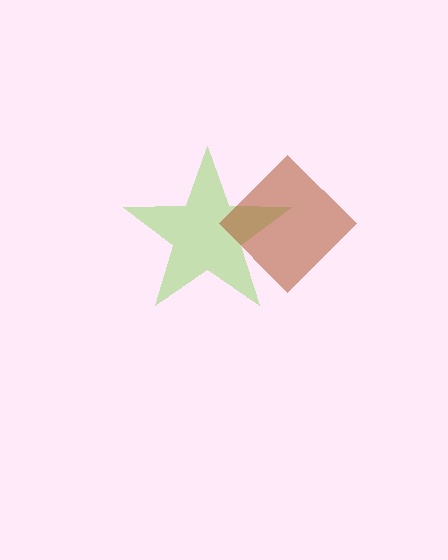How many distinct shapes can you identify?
There are 2 distinct shapes: a lime star, a brown diamond.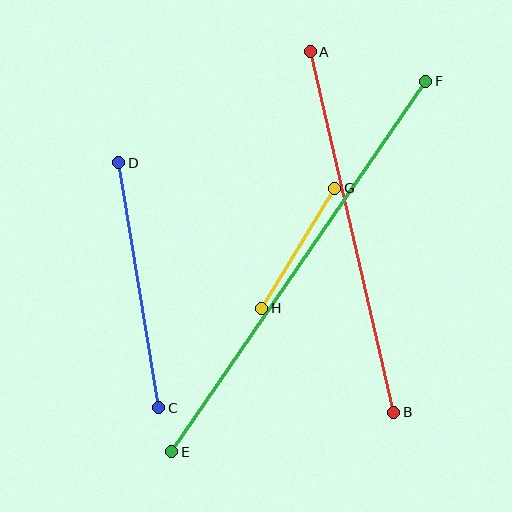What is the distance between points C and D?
The distance is approximately 248 pixels.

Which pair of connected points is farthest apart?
Points E and F are farthest apart.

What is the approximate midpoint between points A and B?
The midpoint is at approximately (352, 232) pixels.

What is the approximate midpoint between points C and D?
The midpoint is at approximately (139, 285) pixels.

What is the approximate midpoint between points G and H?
The midpoint is at approximately (298, 248) pixels.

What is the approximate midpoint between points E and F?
The midpoint is at approximately (299, 267) pixels.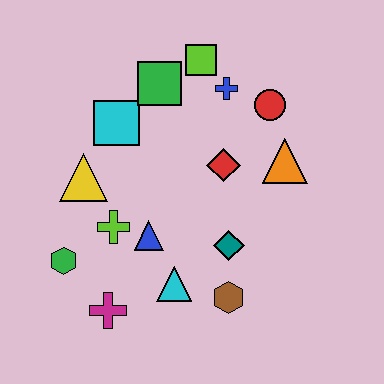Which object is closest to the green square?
The lime square is closest to the green square.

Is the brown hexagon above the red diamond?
No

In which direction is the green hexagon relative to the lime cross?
The green hexagon is to the left of the lime cross.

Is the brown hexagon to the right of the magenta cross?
Yes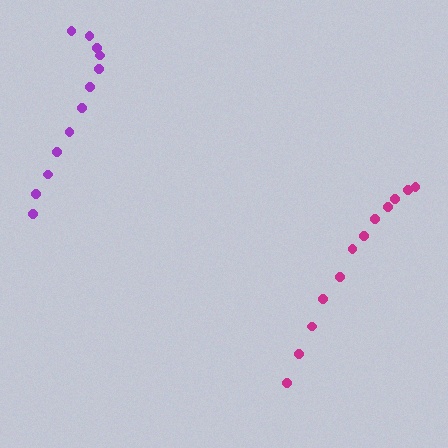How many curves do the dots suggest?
There are 2 distinct paths.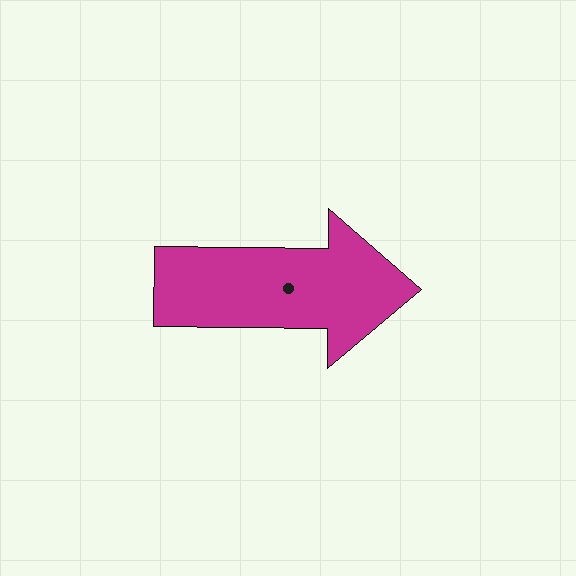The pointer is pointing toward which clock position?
Roughly 3 o'clock.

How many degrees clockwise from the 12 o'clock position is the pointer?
Approximately 91 degrees.